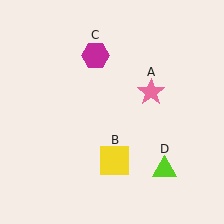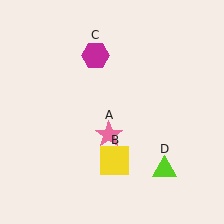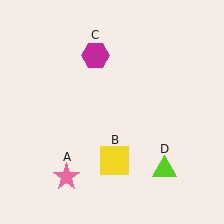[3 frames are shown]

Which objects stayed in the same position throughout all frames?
Yellow square (object B) and magenta hexagon (object C) and lime triangle (object D) remained stationary.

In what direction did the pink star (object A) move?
The pink star (object A) moved down and to the left.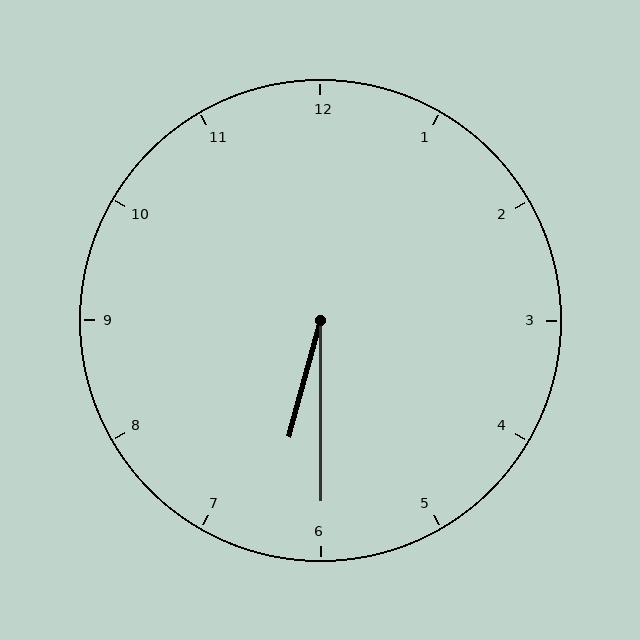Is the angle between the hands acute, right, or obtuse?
It is acute.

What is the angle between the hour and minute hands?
Approximately 15 degrees.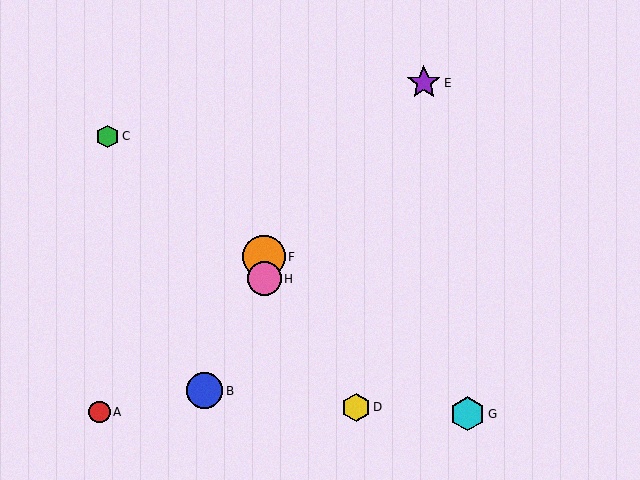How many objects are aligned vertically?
2 objects (F, H) are aligned vertically.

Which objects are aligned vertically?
Objects F, H are aligned vertically.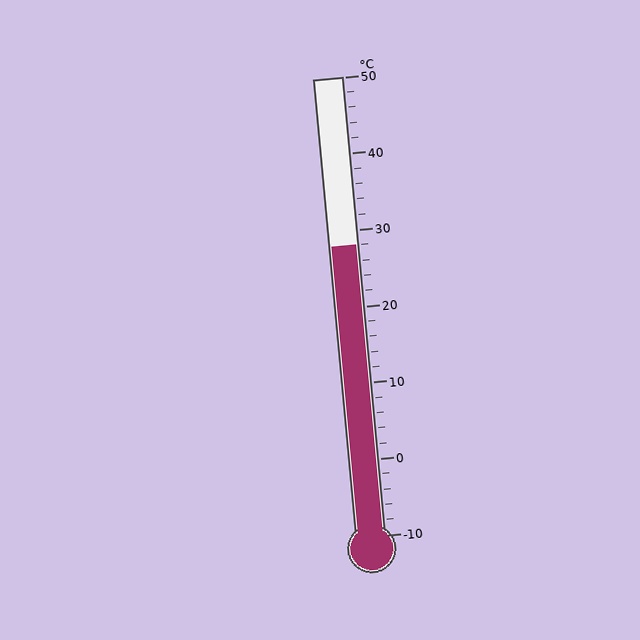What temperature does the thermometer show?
The thermometer shows approximately 28°C.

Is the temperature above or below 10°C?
The temperature is above 10°C.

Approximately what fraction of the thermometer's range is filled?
The thermometer is filled to approximately 65% of its range.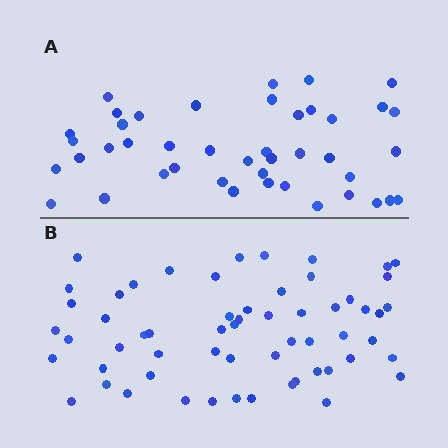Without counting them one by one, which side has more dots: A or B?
Region B (the bottom region) has more dots.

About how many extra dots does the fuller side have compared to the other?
Region B has approximately 15 more dots than region A.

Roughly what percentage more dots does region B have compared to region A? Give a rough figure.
About 35% more.